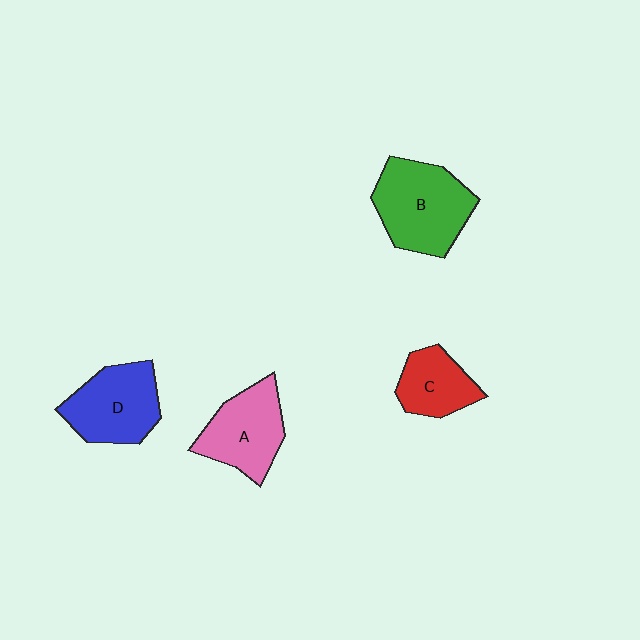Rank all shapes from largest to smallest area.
From largest to smallest: B (green), D (blue), A (pink), C (red).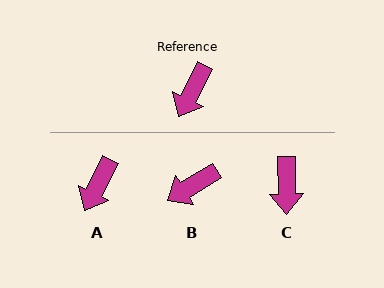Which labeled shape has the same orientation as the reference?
A.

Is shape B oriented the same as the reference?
No, it is off by about 32 degrees.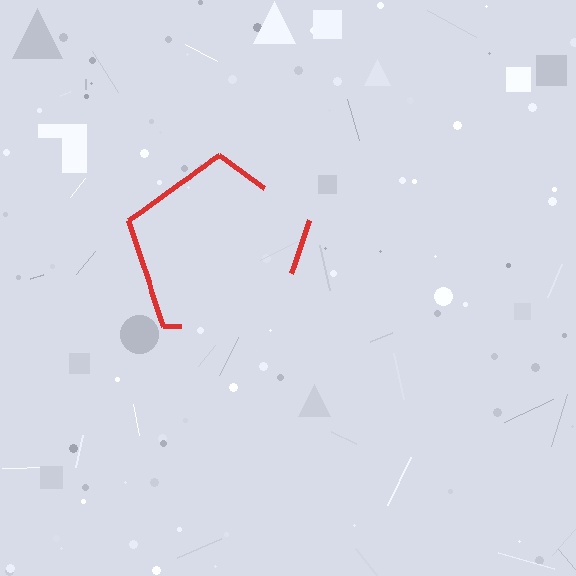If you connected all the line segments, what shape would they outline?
They would outline a pentagon.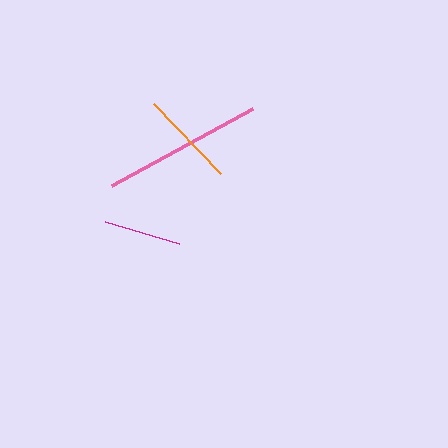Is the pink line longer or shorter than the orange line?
The pink line is longer than the orange line.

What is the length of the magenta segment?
The magenta segment is approximately 77 pixels long.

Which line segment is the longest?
The pink line is the longest at approximately 162 pixels.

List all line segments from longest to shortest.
From longest to shortest: pink, orange, magenta.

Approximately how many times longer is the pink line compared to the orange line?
The pink line is approximately 1.7 times the length of the orange line.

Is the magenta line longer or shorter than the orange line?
The orange line is longer than the magenta line.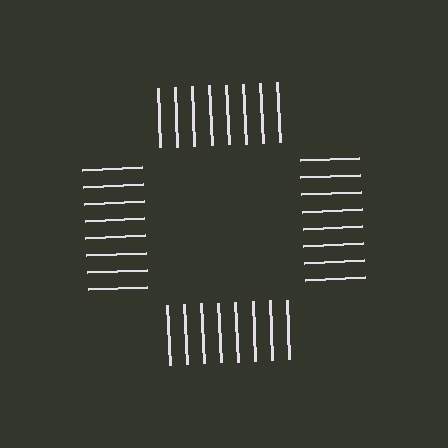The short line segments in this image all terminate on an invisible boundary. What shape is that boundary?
An illusory square — the line segments terminate on its edges but no continuous stroke is drawn.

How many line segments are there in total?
32 — 8 along each of the 4 edges.